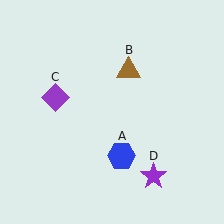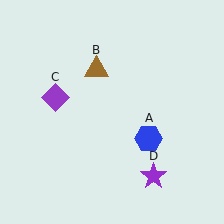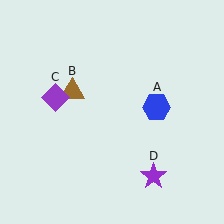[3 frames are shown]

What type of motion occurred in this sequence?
The blue hexagon (object A), brown triangle (object B) rotated counterclockwise around the center of the scene.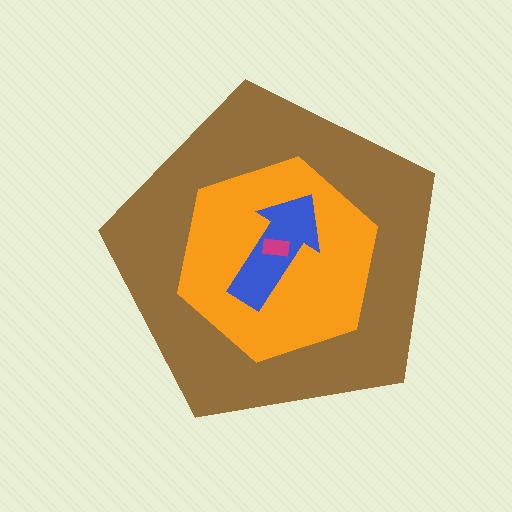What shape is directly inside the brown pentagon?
The orange hexagon.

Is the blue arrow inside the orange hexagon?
Yes.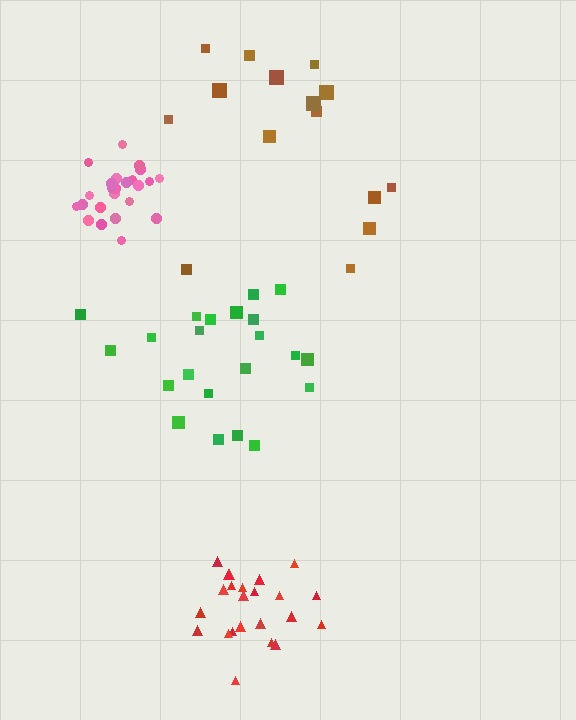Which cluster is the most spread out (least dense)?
Brown.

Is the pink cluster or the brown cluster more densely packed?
Pink.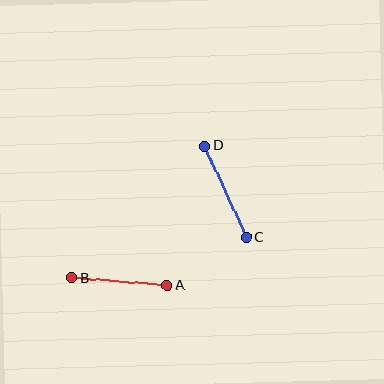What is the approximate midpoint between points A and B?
The midpoint is at approximately (119, 282) pixels.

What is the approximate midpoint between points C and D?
The midpoint is at approximately (226, 192) pixels.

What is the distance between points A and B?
The distance is approximately 95 pixels.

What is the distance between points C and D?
The distance is approximately 101 pixels.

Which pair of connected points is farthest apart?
Points C and D are farthest apart.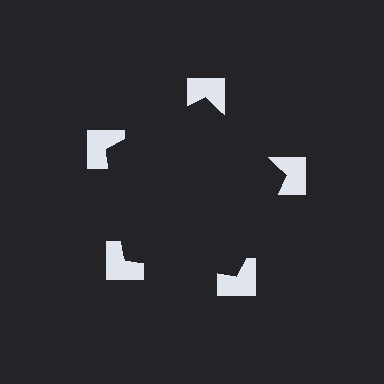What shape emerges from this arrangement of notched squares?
An illusory pentagon — its edges are inferred from the aligned wedge cuts in the notched squares, not physically drawn.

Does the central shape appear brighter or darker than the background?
It typically appears slightly darker than the background, even though no actual brightness change is drawn.